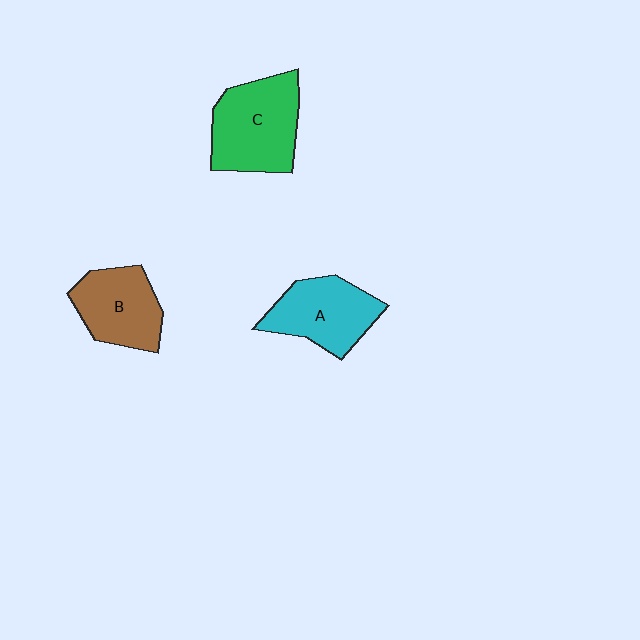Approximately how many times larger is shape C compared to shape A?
Approximately 1.2 times.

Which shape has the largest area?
Shape C (green).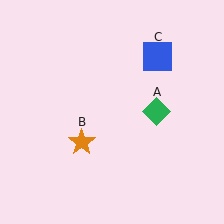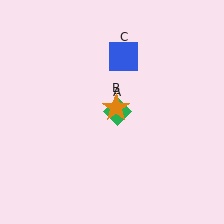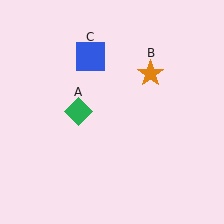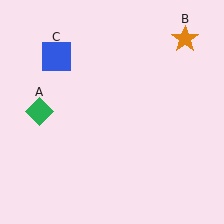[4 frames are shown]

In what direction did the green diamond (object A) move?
The green diamond (object A) moved left.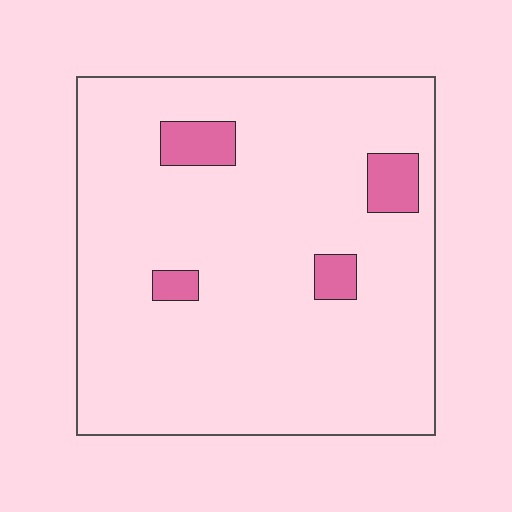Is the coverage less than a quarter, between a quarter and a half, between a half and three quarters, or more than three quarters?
Less than a quarter.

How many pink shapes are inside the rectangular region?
4.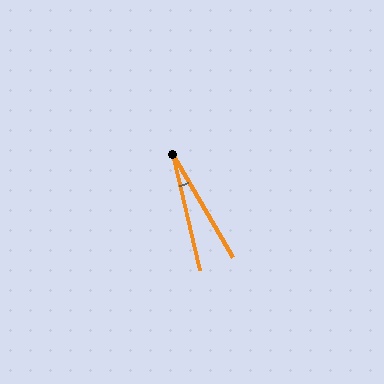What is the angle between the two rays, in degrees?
Approximately 17 degrees.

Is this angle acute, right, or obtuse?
It is acute.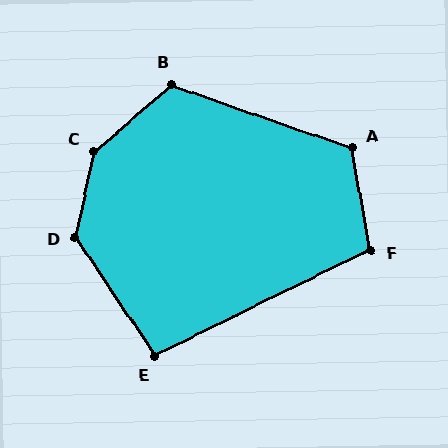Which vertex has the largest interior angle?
C, at approximately 143 degrees.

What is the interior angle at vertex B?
Approximately 120 degrees (obtuse).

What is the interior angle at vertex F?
Approximately 106 degrees (obtuse).